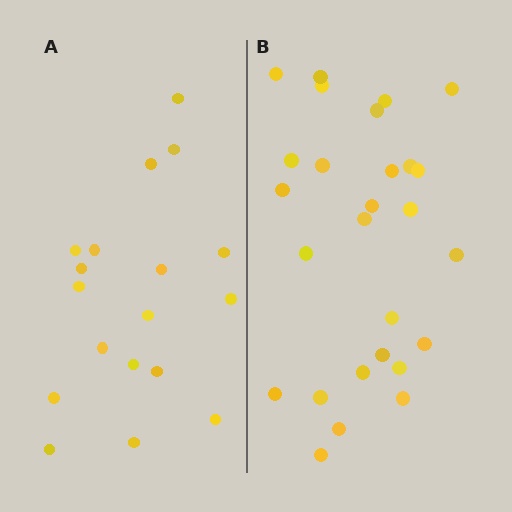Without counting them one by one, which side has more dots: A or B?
Region B (the right region) has more dots.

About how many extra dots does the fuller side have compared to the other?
Region B has roughly 8 or so more dots than region A.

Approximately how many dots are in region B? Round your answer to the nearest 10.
About 30 dots. (The exact count is 27, which rounds to 30.)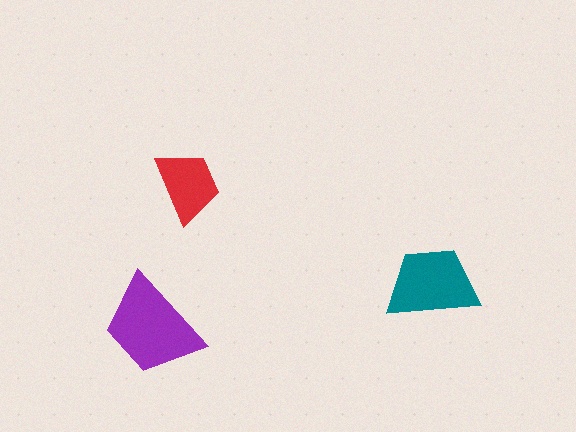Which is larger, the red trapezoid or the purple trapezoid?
The purple one.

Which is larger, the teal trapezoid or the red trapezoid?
The teal one.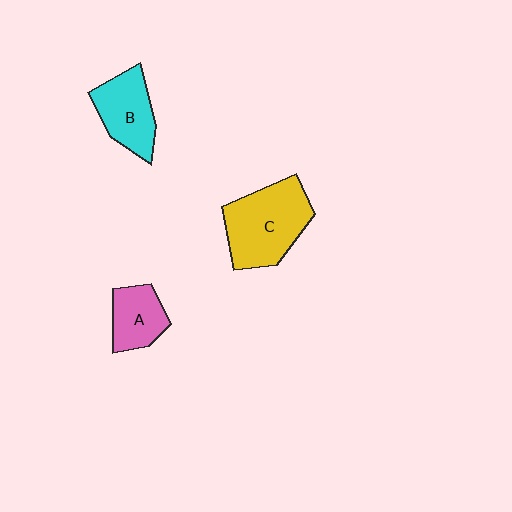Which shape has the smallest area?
Shape A (pink).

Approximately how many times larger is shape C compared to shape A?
Approximately 1.9 times.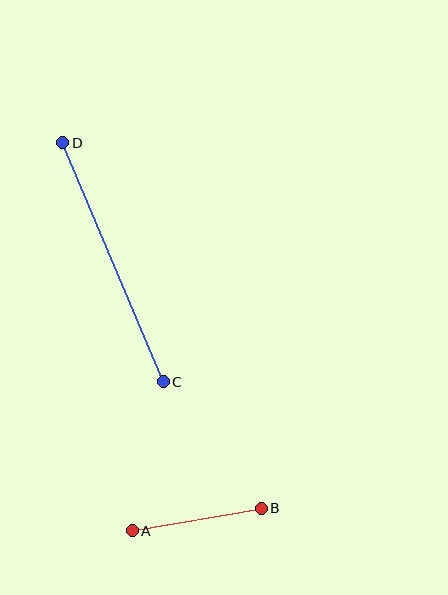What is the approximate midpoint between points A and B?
The midpoint is at approximately (197, 520) pixels.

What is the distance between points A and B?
The distance is approximately 131 pixels.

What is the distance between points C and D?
The distance is approximately 259 pixels.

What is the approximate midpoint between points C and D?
The midpoint is at approximately (113, 262) pixels.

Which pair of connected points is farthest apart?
Points C and D are farthest apart.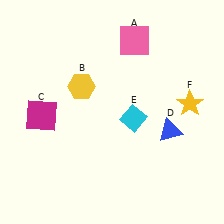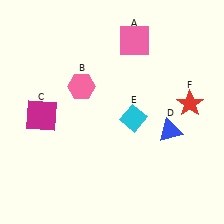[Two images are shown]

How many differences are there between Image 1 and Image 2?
There are 2 differences between the two images.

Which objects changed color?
B changed from yellow to pink. F changed from yellow to red.